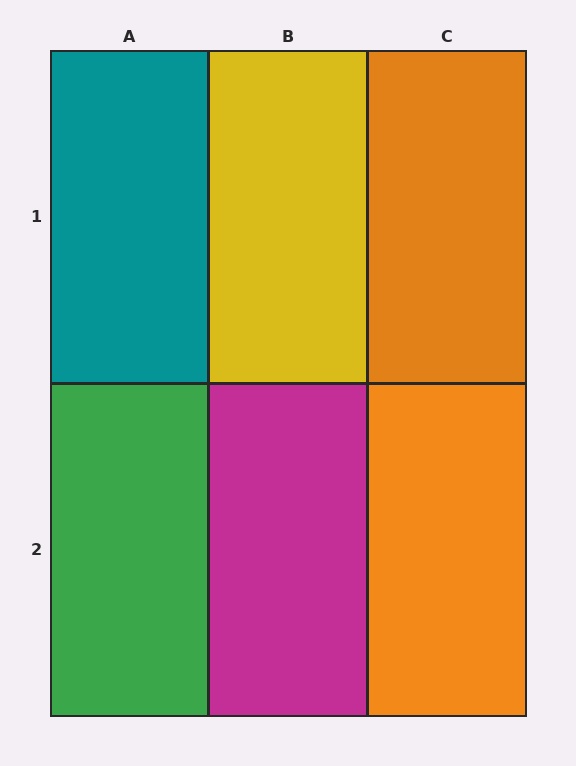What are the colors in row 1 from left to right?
Teal, yellow, orange.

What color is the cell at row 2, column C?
Orange.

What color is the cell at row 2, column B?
Magenta.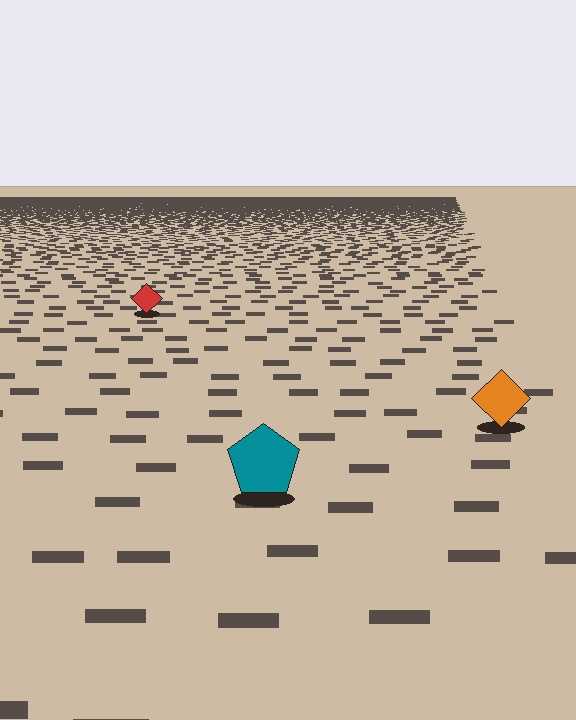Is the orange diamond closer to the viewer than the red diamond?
Yes. The orange diamond is closer — you can tell from the texture gradient: the ground texture is coarser near it.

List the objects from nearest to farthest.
From nearest to farthest: the teal pentagon, the orange diamond, the red diamond.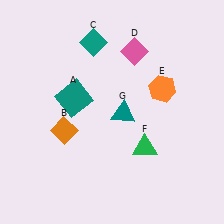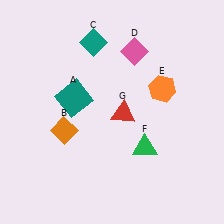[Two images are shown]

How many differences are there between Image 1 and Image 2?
There is 1 difference between the two images.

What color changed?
The triangle (G) changed from teal in Image 1 to red in Image 2.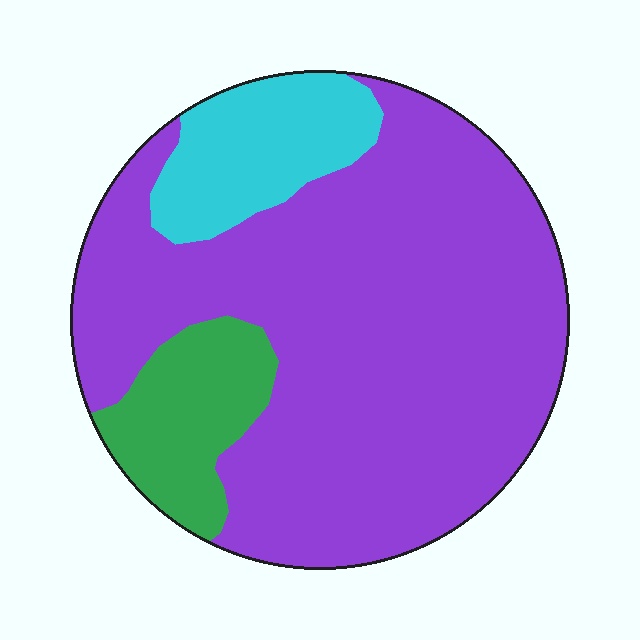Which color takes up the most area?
Purple, at roughly 75%.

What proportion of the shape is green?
Green takes up about one eighth (1/8) of the shape.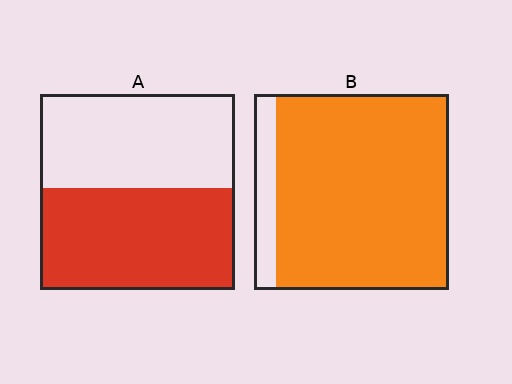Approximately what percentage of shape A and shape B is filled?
A is approximately 50% and B is approximately 90%.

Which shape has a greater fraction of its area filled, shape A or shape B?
Shape B.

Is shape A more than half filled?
Roughly half.